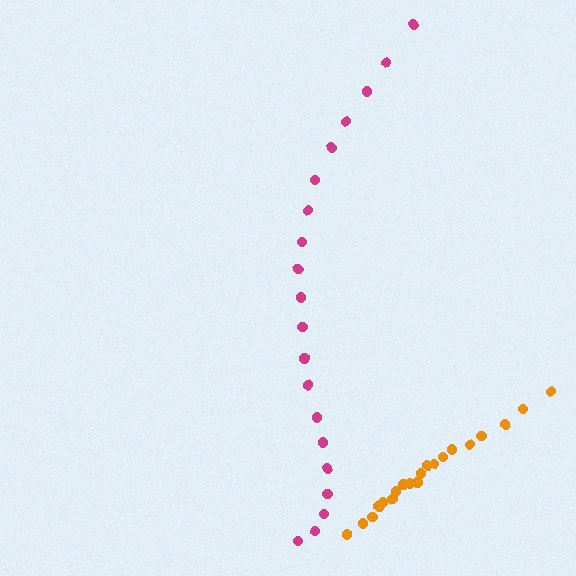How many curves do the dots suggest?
There are 2 distinct paths.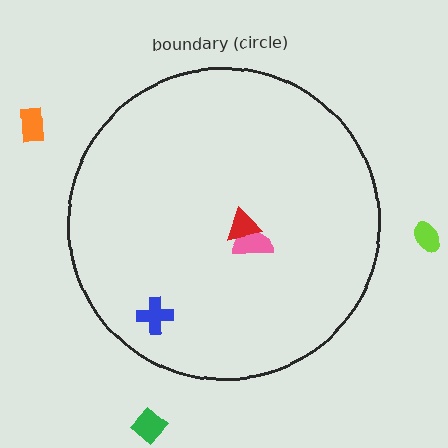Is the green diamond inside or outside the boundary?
Outside.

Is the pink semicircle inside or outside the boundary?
Inside.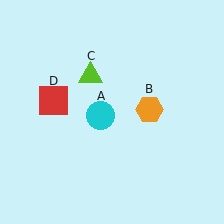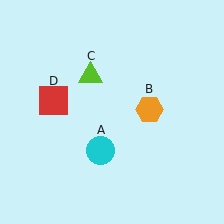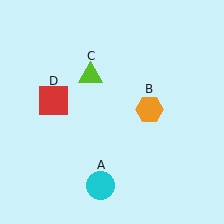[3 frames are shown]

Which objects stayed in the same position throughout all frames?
Orange hexagon (object B) and lime triangle (object C) and red square (object D) remained stationary.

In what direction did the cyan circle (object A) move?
The cyan circle (object A) moved down.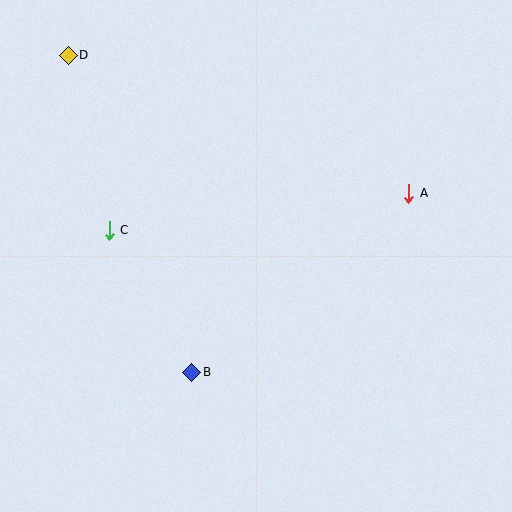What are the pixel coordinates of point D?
Point D is at (68, 55).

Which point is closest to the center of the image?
Point B at (192, 372) is closest to the center.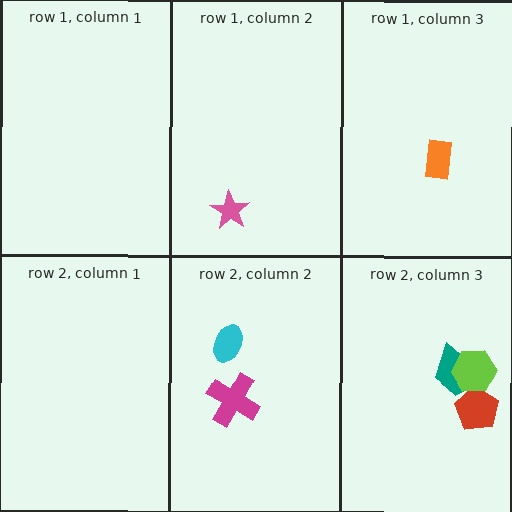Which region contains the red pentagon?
The row 2, column 3 region.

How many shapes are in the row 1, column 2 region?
1.